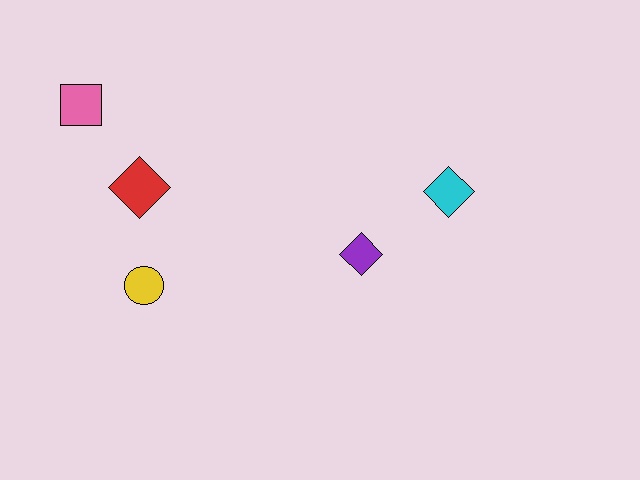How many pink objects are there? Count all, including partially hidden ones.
There is 1 pink object.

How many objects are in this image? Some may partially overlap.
There are 5 objects.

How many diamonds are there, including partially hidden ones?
There are 3 diamonds.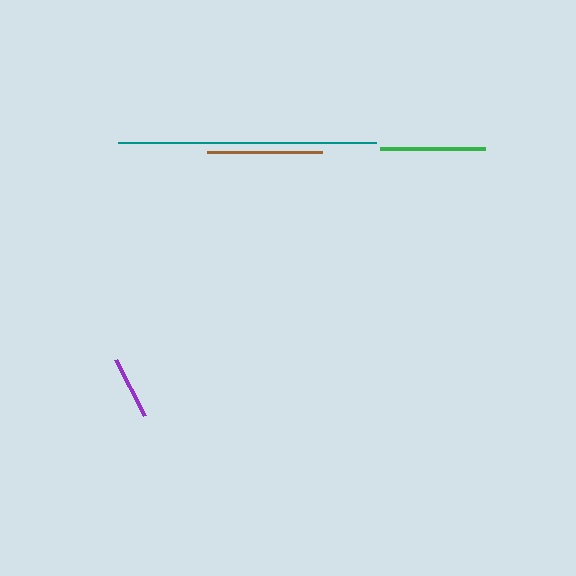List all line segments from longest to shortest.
From longest to shortest: teal, brown, green, purple.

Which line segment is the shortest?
The purple line is the shortest at approximately 62 pixels.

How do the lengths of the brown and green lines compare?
The brown and green lines are approximately the same length.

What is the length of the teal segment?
The teal segment is approximately 259 pixels long.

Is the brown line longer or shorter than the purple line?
The brown line is longer than the purple line.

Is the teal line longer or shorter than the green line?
The teal line is longer than the green line.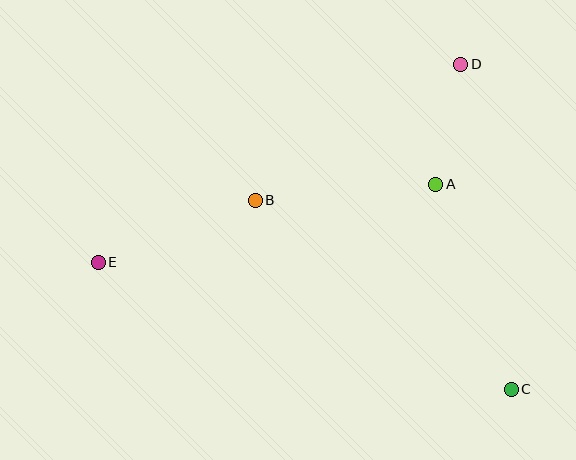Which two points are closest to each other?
Points A and D are closest to each other.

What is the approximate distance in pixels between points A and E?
The distance between A and E is approximately 347 pixels.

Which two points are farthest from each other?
Points C and E are farthest from each other.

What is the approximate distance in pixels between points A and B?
The distance between A and B is approximately 181 pixels.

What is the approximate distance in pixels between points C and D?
The distance between C and D is approximately 329 pixels.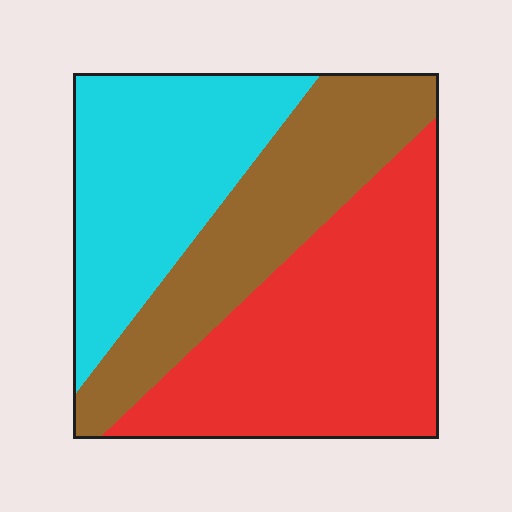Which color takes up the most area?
Red, at roughly 40%.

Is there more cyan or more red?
Red.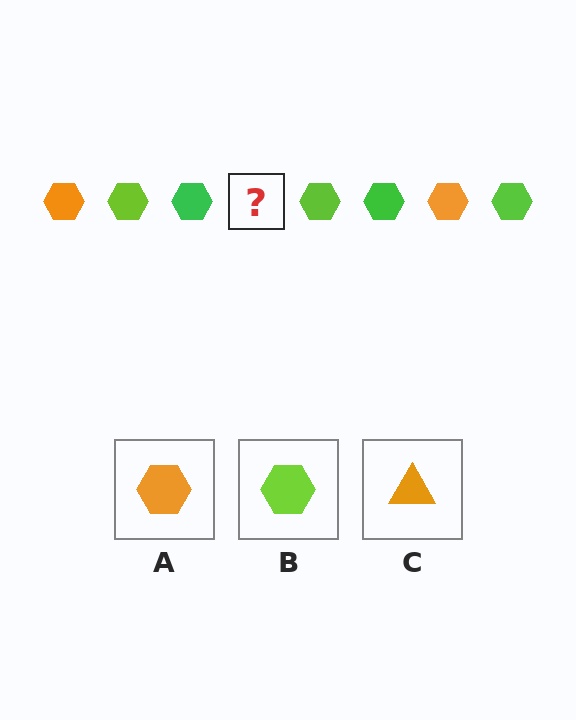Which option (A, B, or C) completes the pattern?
A.